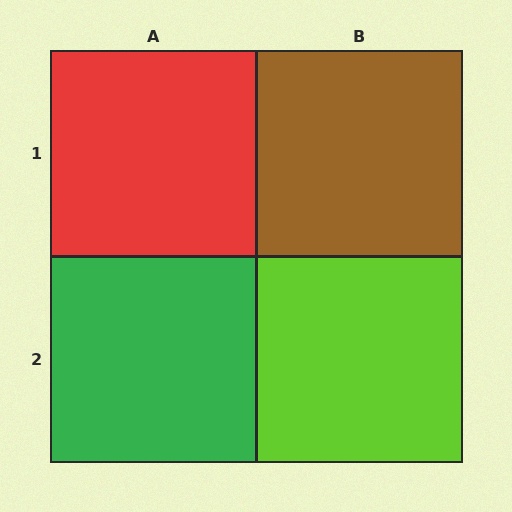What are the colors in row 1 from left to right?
Red, brown.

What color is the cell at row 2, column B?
Lime.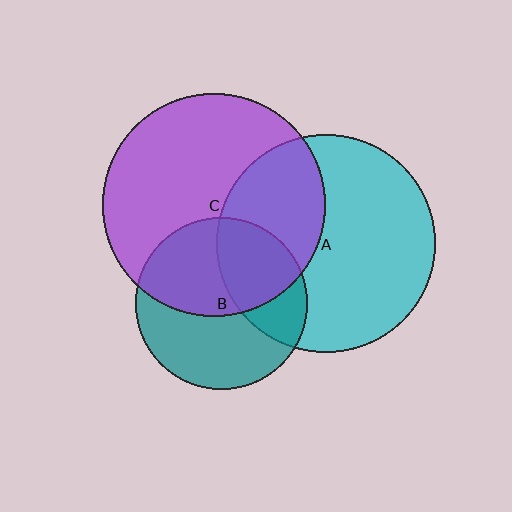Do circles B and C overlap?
Yes.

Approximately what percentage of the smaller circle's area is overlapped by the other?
Approximately 50%.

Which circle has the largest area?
Circle C (purple).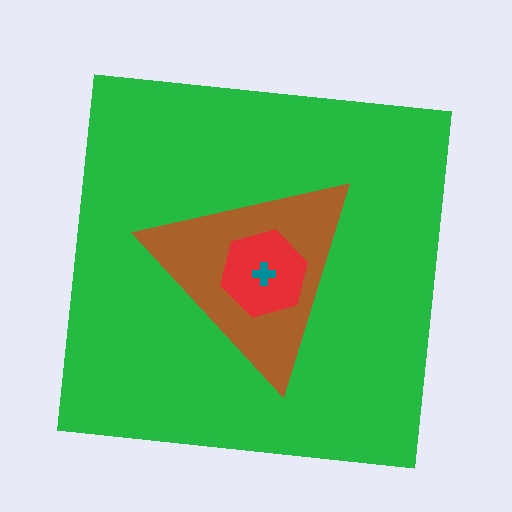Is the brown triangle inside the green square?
Yes.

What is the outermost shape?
The green square.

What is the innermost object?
The teal cross.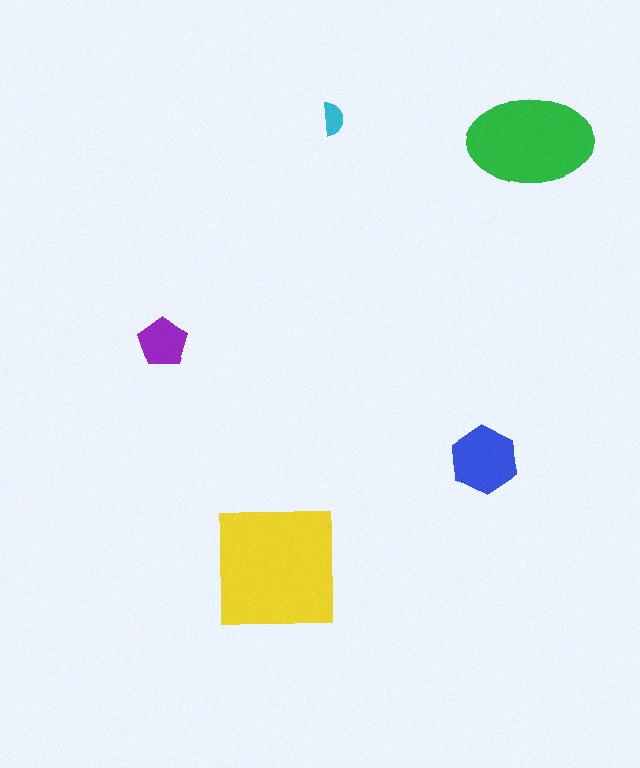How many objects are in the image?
There are 5 objects in the image.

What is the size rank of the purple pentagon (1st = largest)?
4th.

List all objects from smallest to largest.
The cyan semicircle, the purple pentagon, the blue hexagon, the green ellipse, the yellow square.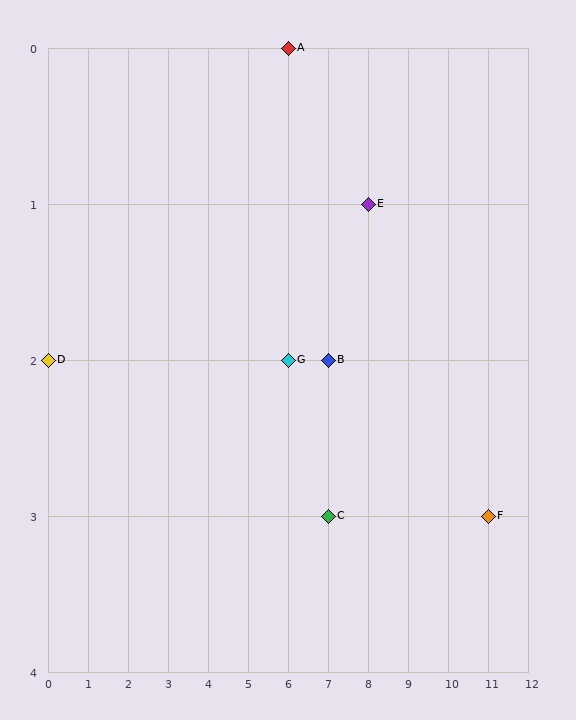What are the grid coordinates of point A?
Point A is at grid coordinates (6, 0).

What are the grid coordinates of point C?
Point C is at grid coordinates (7, 3).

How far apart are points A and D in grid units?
Points A and D are 6 columns and 2 rows apart (about 6.3 grid units diagonally).